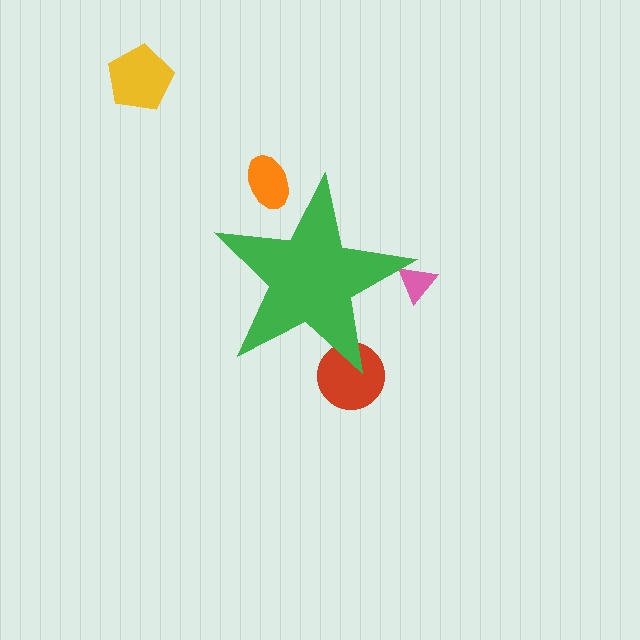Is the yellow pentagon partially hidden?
No, the yellow pentagon is fully visible.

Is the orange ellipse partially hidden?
Yes, the orange ellipse is partially hidden behind the green star.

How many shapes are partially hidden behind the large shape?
3 shapes are partially hidden.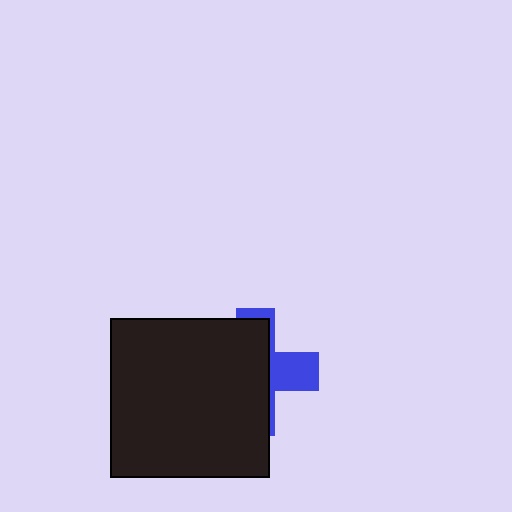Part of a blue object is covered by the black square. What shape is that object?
It is a cross.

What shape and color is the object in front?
The object in front is a black square.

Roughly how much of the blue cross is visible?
A small part of it is visible (roughly 33%).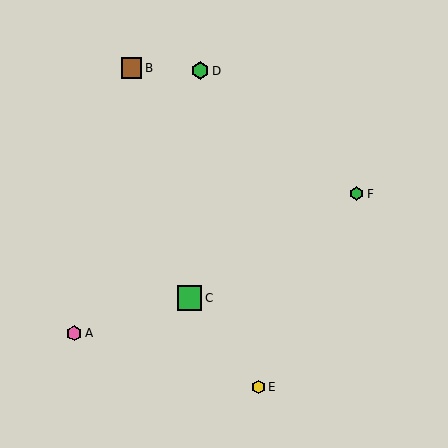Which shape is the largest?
The green square (labeled C) is the largest.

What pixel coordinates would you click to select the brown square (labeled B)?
Click at (131, 68) to select the brown square B.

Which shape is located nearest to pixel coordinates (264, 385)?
The yellow hexagon (labeled E) at (259, 387) is nearest to that location.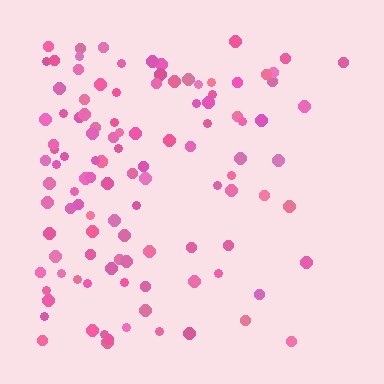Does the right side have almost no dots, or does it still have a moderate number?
Still a moderate number, just noticeably fewer than the left.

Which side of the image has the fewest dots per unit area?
The right.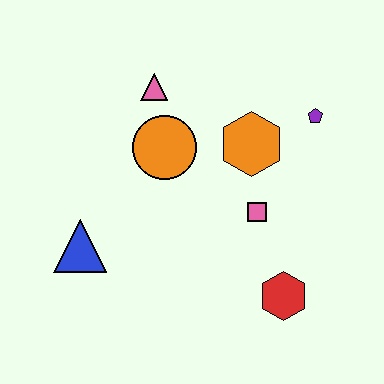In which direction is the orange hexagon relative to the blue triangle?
The orange hexagon is to the right of the blue triangle.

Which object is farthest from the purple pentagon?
The blue triangle is farthest from the purple pentagon.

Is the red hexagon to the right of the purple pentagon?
No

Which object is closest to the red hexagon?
The pink square is closest to the red hexagon.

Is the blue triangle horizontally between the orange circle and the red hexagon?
No